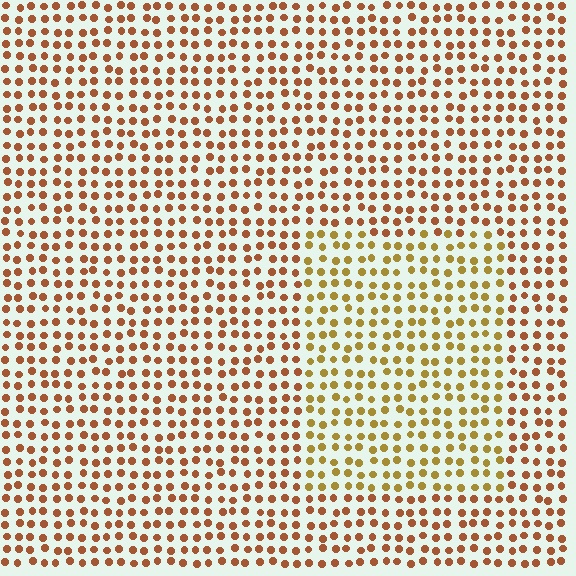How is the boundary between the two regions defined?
The boundary is defined purely by a slight shift in hue (about 29 degrees). Spacing, size, and orientation are identical on both sides.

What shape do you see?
I see a rectangle.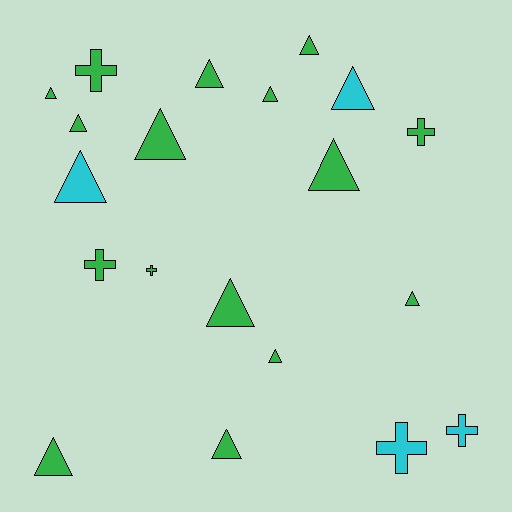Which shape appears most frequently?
Triangle, with 14 objects.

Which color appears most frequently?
Green, with 16 objects.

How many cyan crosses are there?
There are 2 cyan crosses.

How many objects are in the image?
There are 20 objects.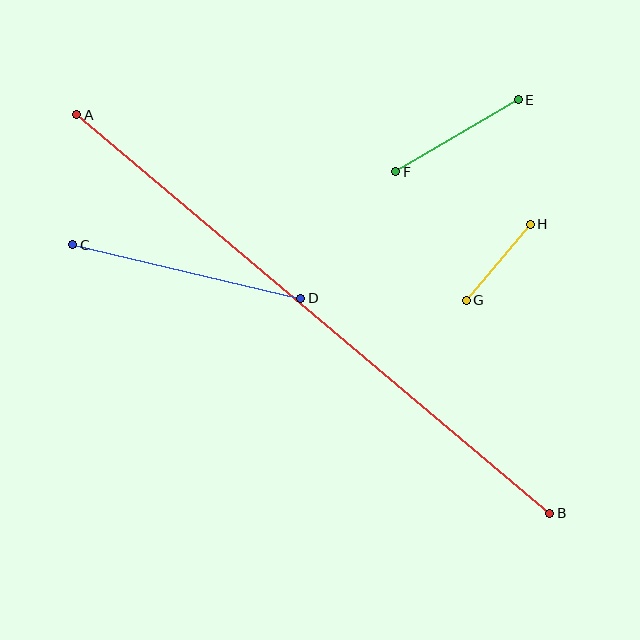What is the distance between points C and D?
The distance is approximately 235 pixels.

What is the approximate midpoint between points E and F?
The midpoint is at approximately (457, 136) pixels.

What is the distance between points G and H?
The distance is approximately 100 pixels.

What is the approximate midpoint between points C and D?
The midpoint is at approximately (187, 272) pixels.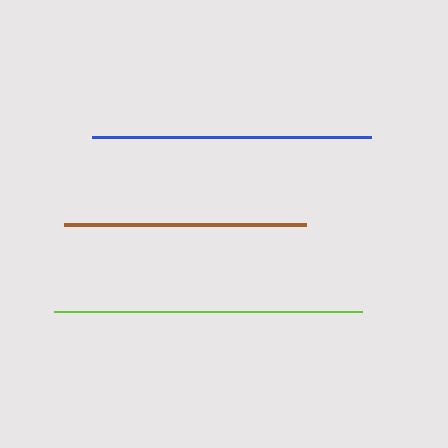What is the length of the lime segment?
The lime segment is approximately 307 pixels long.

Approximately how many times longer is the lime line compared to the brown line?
The lime line is approximately 1.3 times the length of the brown line.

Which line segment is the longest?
The lime line is the longest at approximately 307 pixels.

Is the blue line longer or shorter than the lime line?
The lime line is longer than the blue line.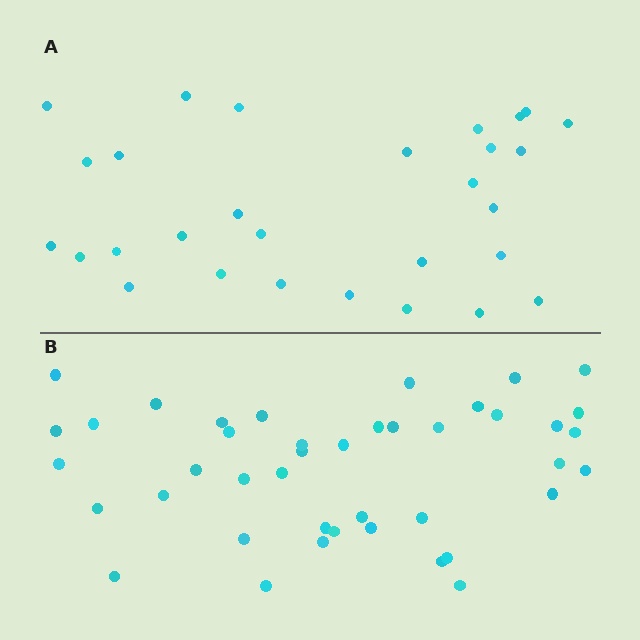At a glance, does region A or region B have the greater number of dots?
Region B (the bottom region) has more dots.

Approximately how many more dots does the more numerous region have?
Region B has approximately 15 more dots than region A.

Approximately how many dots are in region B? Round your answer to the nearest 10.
About 40 dots. (The exact count is 42, which rounds to 40.)